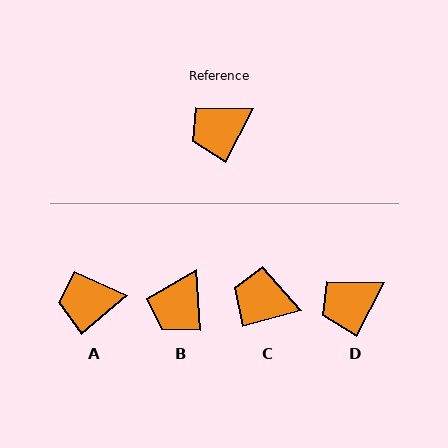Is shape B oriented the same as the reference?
No, it is off by about 30 degrees.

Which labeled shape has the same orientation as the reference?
D.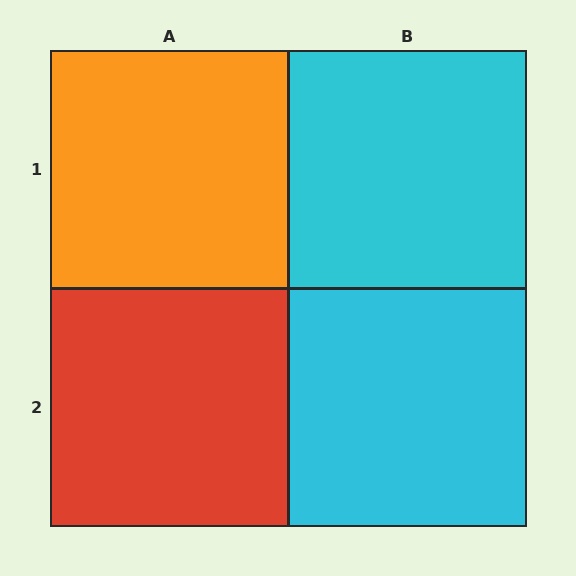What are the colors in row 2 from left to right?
Red, cyan.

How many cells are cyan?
2 cells are cyan.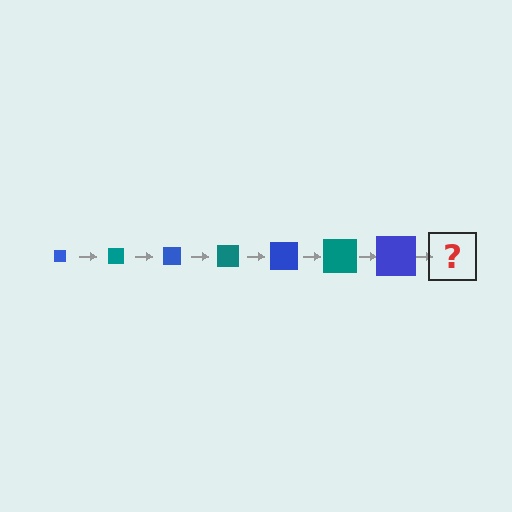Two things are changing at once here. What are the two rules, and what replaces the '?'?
The two rules are that the square grows larger each step and the color cycles through blue and teal. The '?' should be a teal square, larger than the previous one.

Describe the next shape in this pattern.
It should be a teal square, larger than the previous one.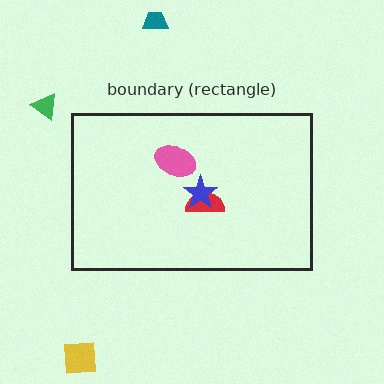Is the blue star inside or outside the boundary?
Inside.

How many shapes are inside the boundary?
3 inside, 3 outside.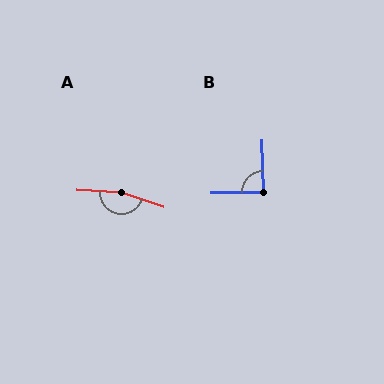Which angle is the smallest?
B, at approximately 89 degrees.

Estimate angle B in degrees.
Approximately 89 degrees.